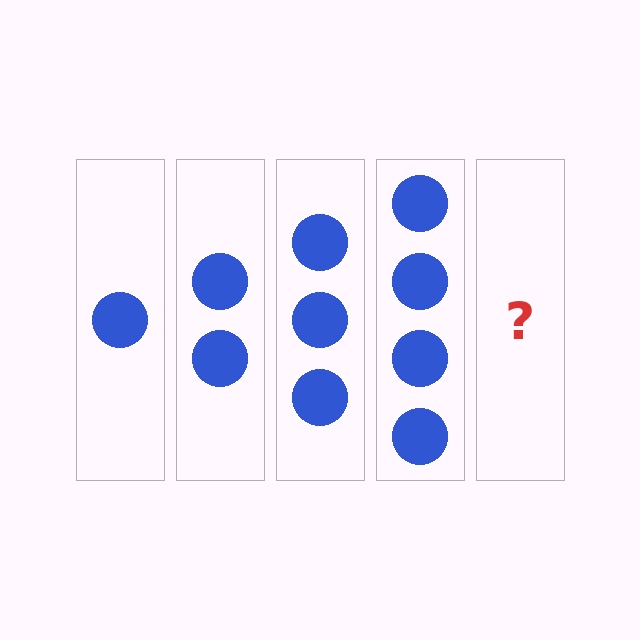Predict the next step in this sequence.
The next step is 5 circles.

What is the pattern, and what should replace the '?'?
The pattern is that each step adds one more circle. The '?' should be 5 circles.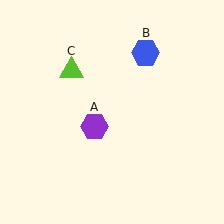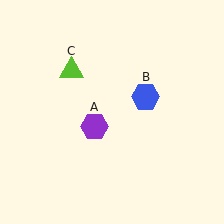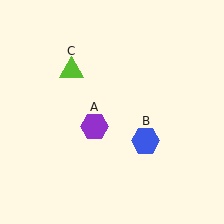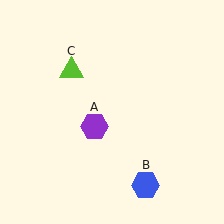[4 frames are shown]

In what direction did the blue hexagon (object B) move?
The blue hexagon (object B) moved down.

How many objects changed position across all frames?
1 object changed position: blue hexagon (object B).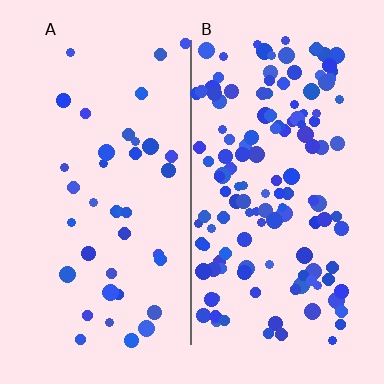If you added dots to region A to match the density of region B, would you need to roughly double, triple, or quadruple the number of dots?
Approximately triple.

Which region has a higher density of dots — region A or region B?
B (the right).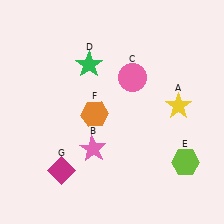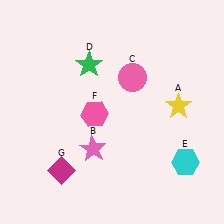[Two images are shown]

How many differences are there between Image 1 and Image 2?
There are 2 differences between the two images.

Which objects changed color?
E changed from lime to cyan. F changed from orange to pink.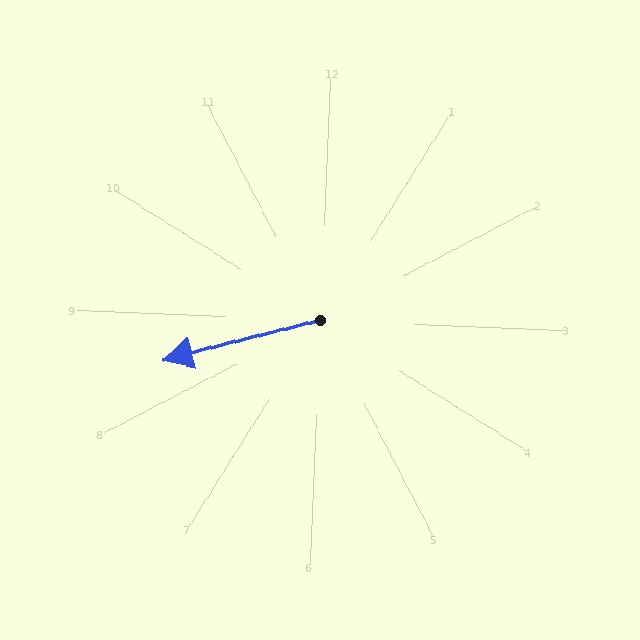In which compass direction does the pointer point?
West.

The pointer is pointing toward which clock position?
Roughly 8 o'clock.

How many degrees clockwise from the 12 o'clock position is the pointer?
Approximately 253 degrees.